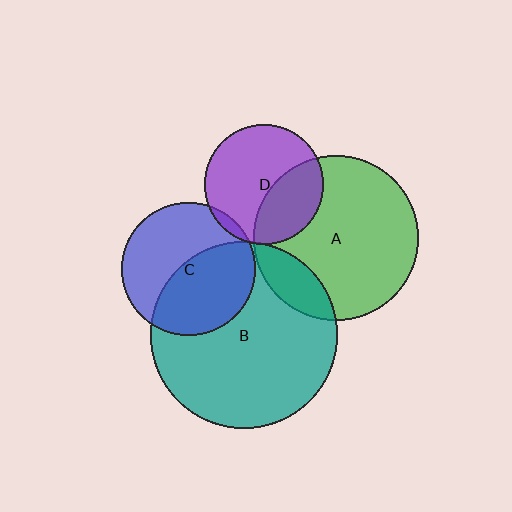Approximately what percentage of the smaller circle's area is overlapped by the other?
Approximately 5%.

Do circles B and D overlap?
Yes.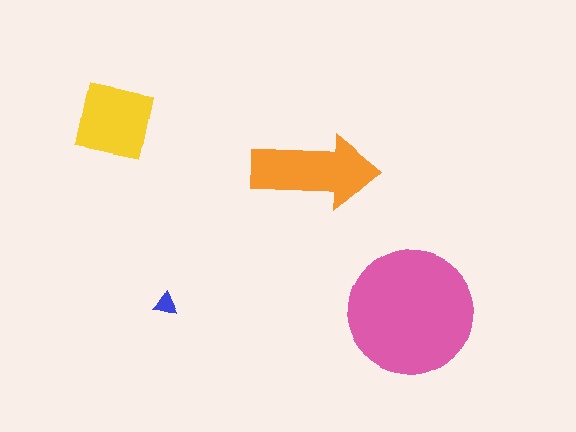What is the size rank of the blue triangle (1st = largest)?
4th.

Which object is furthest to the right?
The pink circle is rightmost.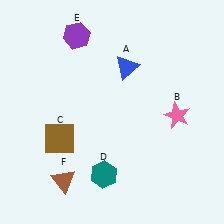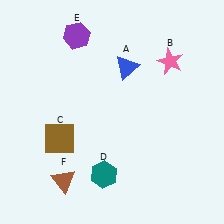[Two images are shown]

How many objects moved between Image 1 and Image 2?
1 object moved between the two images.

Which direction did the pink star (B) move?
The pink star (B) moved up.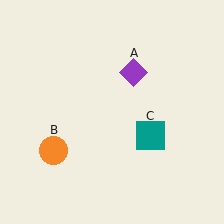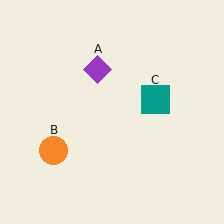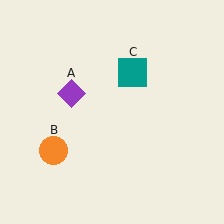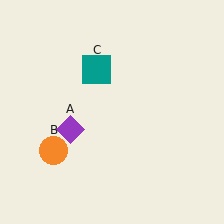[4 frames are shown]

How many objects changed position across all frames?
2 objects changed position: purple diamond (object A), teal square (object C).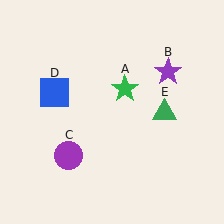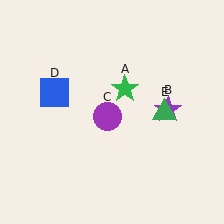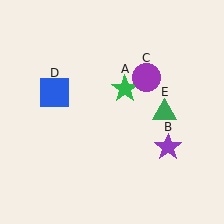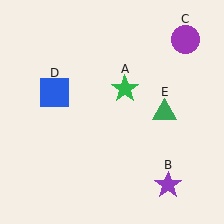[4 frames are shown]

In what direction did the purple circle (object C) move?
The purple circle (object C) moved up and to the right.